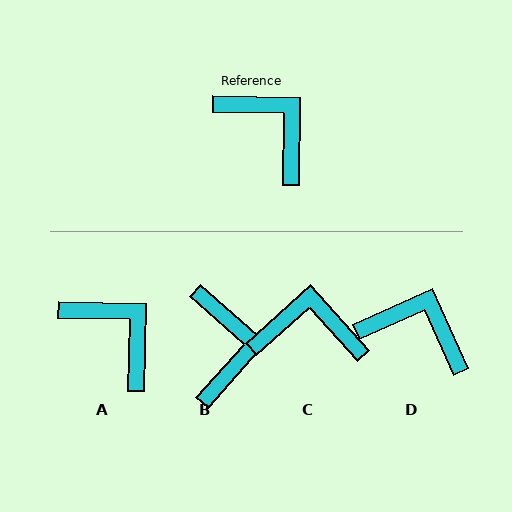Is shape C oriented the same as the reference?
No, it is off by about 43 degrees.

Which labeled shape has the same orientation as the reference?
A.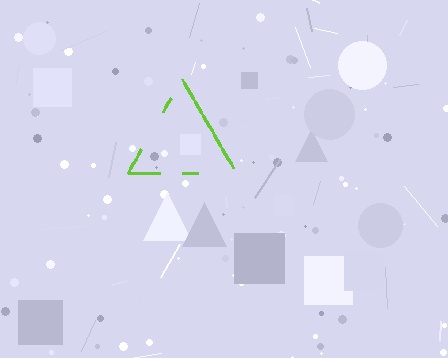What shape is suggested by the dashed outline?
The dashed outline suggests a triangle.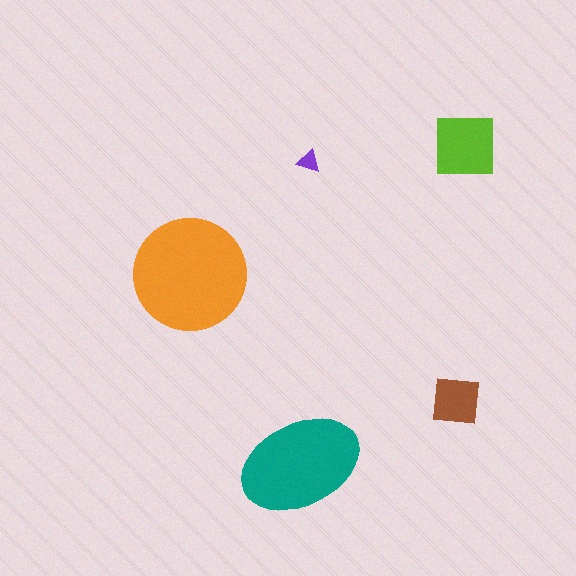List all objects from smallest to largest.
The purple triangle, the brown square, the lime square, the teal ellipse, the orange circle.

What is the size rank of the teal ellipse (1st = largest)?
2nd.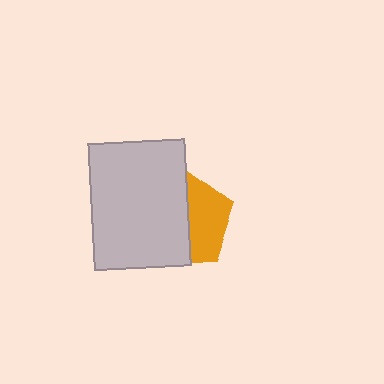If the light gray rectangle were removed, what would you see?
You would see the complete orange pentagon.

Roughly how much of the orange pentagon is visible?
A small part of it is visible (roughly 42%).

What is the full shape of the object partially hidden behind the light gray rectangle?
The partially hidden object is an orange pentagon.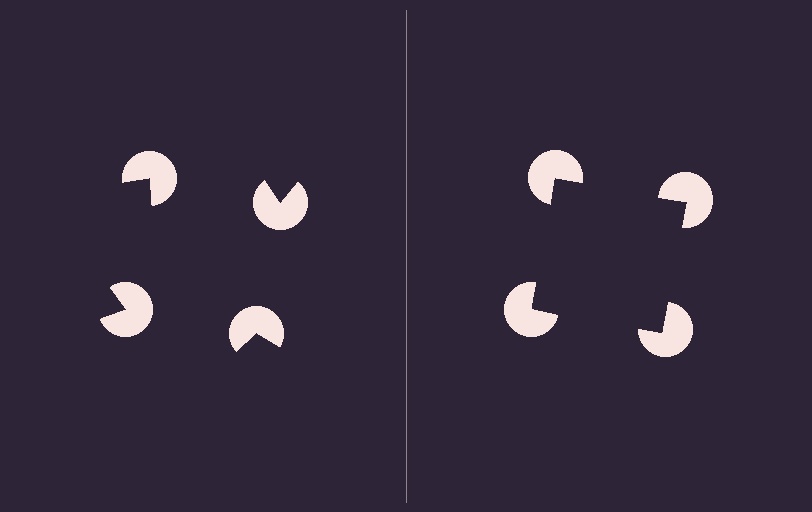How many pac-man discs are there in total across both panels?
8 — 4 on each side.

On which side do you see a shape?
An illusory square appears on the right side. On the left side the wedge cuts are rotated, so no coherent shape forms.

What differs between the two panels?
The pac-man discs are positioned identically on both sides; only the wedge orientations differ. On the right they align to a square; on the left they are misaligned.